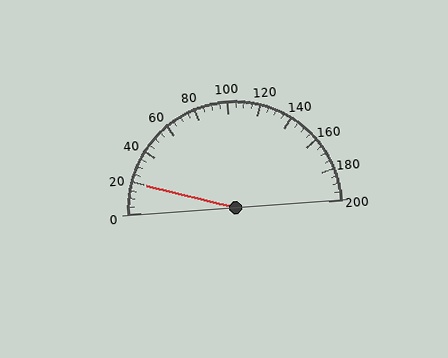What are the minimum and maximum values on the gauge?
The gauge ranges from 0 to 200.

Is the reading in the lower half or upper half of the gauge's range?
The reading is in the lower half of the range (0 to 200).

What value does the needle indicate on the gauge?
The needle indicates approximately 20.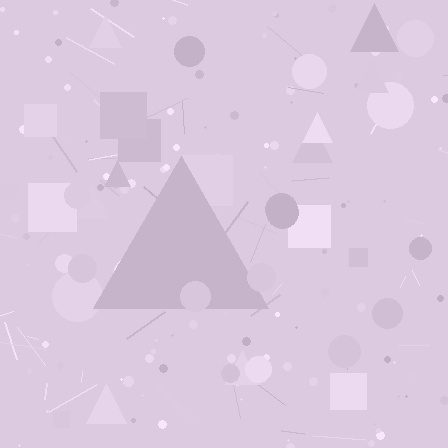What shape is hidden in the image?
A triangle is hidden in the image.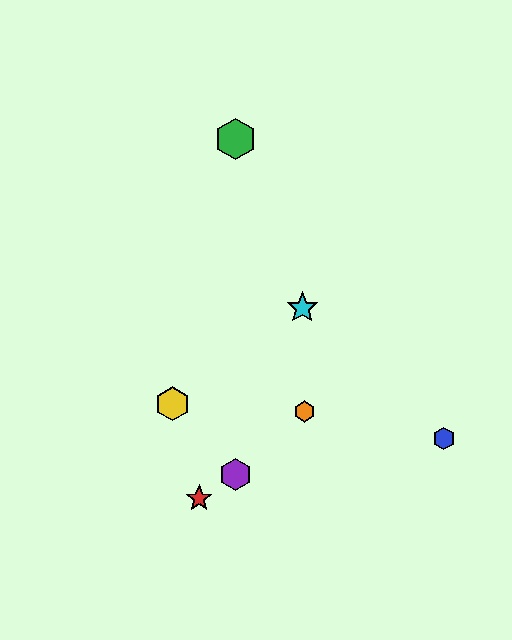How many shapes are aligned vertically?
2 shapes (the green hexagon, the purple hexagon) are aligned vertically.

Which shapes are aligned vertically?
The green hexagon, the purple hexagon are aligned vertically.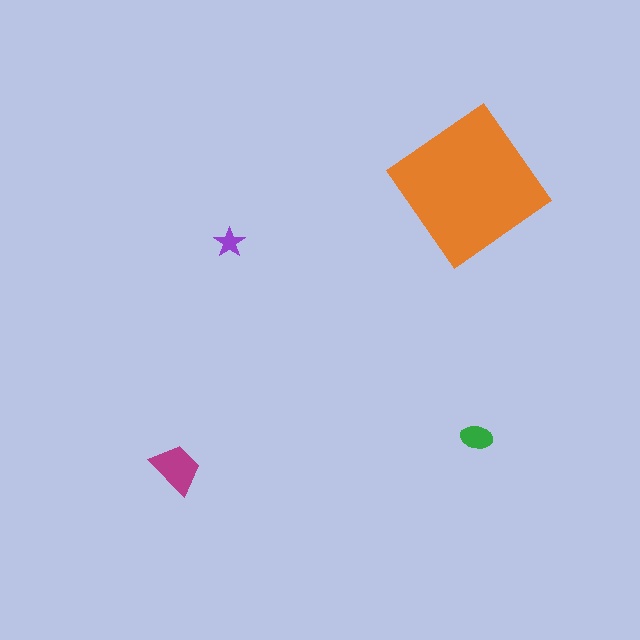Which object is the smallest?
The purple star.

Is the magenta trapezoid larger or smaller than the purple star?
Larger.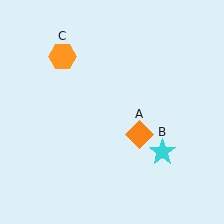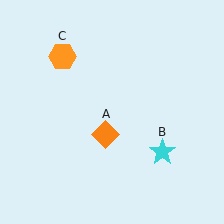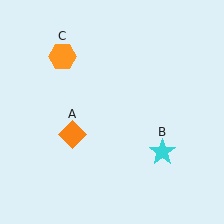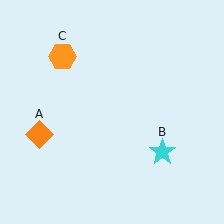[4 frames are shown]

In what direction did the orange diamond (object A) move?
The orange diamond (object A) moved left.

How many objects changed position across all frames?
1 object changed position: orange diamond (object A).